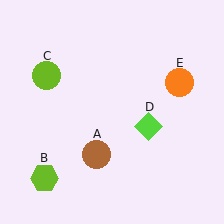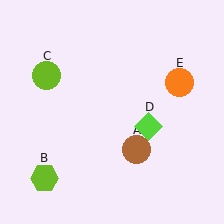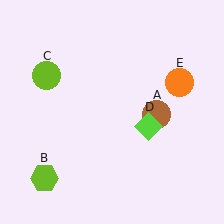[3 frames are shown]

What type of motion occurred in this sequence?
The brown circle (object A) rotated counterclockwise around the center of the scene.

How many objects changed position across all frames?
1 object changed position: brown circle (object A).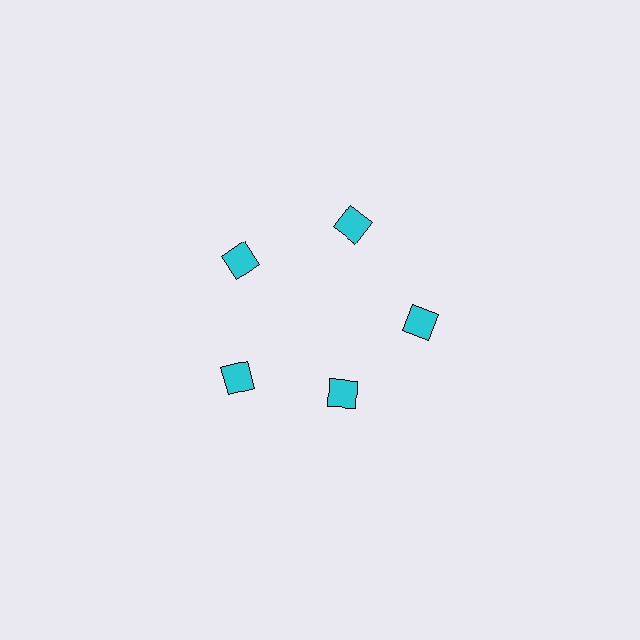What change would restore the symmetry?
The symmetry would be restored by moving it outward, back onto the ring so that all 5 squares sit at equal angles and equal distance from the center.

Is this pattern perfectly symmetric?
No. The 5 cyan squares are arranged in a ring, but one element near the 5 o'clock position is pulled inward toward the center, breaking the 5-fold rotational symmetry.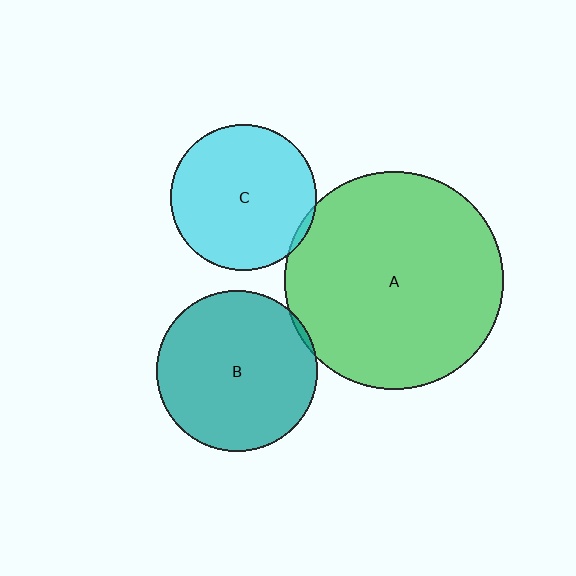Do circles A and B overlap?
Yes.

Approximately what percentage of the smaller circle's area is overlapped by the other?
Approximately 5%.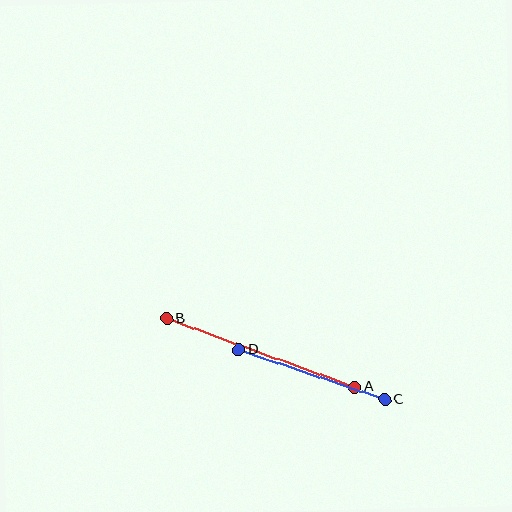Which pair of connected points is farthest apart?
Points A and B are farthest apart.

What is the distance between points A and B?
The distance is approximately 200 pixels.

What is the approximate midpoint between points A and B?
The midpoint is at approximately (261, 353) pixels.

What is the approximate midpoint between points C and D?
The midpoint is at approximately (312, 374) pixels.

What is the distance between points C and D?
The distance is approximately 154 pixels.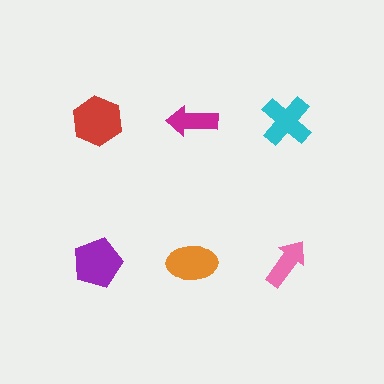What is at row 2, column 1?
A purple pentagon.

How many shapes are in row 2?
3 shapes.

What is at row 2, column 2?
An orange ellipse.